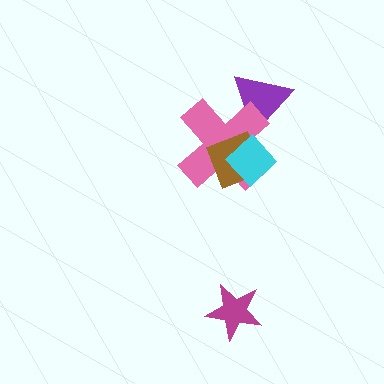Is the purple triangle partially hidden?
Yes, it is partially covered by another shape.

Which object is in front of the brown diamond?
The cyan diamond is in front of the brown diamond.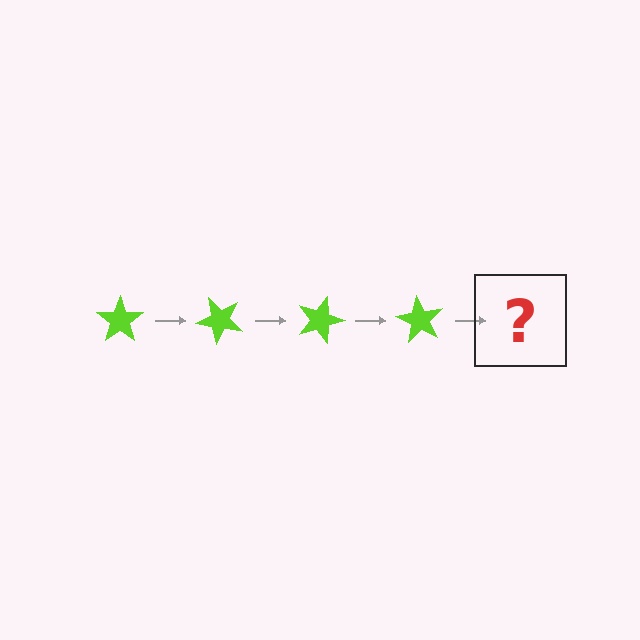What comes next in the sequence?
The next element should be a lime star rotated 180 degrees.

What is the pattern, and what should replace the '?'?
The pattern is that the star rotates 45 degrees each step. The '?' should be a lime star rotated 180 degrees.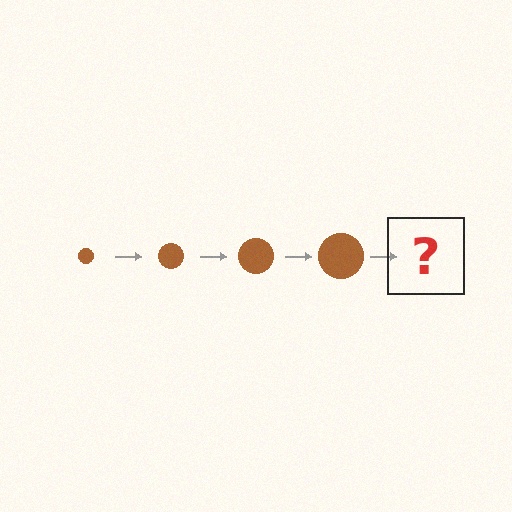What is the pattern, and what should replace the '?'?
The pattern is that the circle gets progressively larger each step. The '?' should be a brown circle, larger than the previous one.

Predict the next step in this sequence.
The next step is a brown circle, larger than the previous one.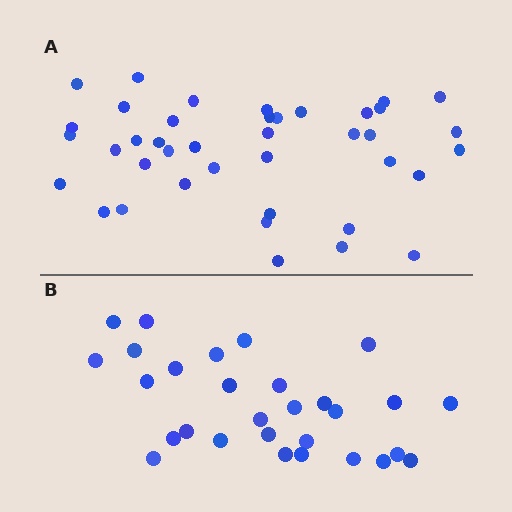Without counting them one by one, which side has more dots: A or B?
Region A (the top region) has more dots.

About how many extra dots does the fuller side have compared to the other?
Region A has roughly 12 or so more dots than region B.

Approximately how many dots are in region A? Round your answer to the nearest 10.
About 40 dots.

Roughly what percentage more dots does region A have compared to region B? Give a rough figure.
About 40% more.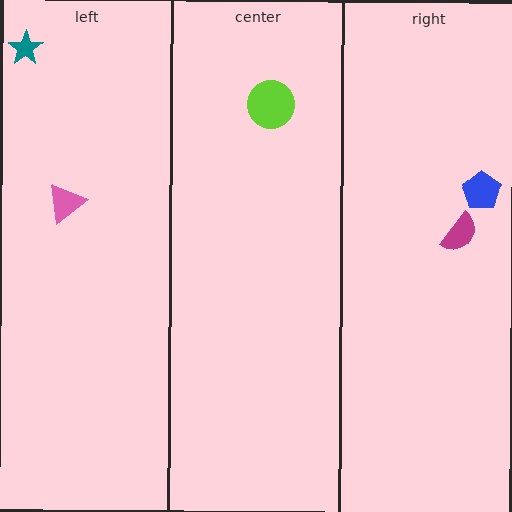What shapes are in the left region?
The pink triangle, the teal star.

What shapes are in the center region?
The lime circle.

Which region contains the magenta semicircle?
The right region.